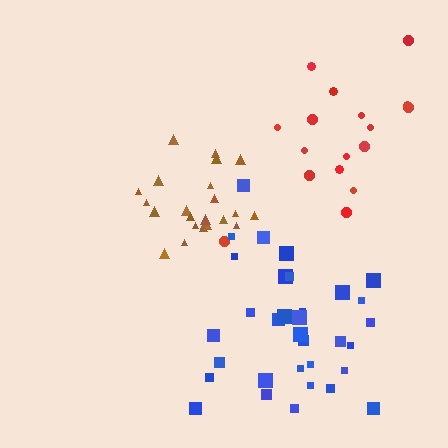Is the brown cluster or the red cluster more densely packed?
Brown.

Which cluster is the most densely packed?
Brown.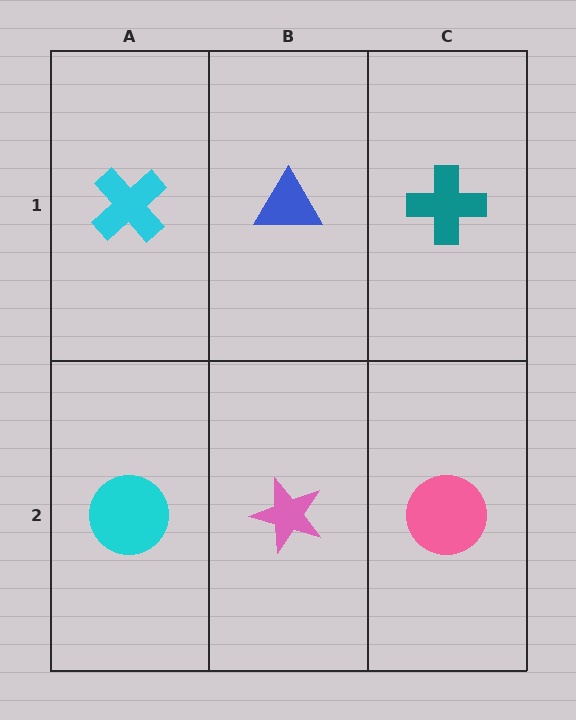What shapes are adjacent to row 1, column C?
A pink circle (row 2, column C), a blue triangle (row 1, column B).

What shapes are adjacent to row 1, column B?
A pink star (row 2, column B), a cyan cross (row 1, column A), a teal cross (row 1, column C).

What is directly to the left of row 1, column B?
A cyan cross.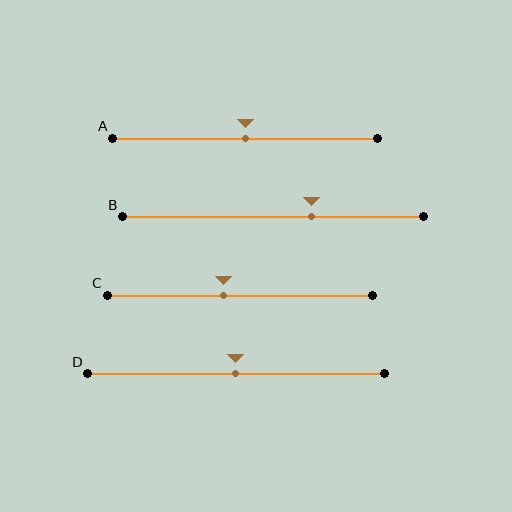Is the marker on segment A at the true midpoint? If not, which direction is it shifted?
Yes, the marker on segment A is at the true midpoint.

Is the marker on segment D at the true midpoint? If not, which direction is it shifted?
Yes, the marker on segment D is at the true midpoint.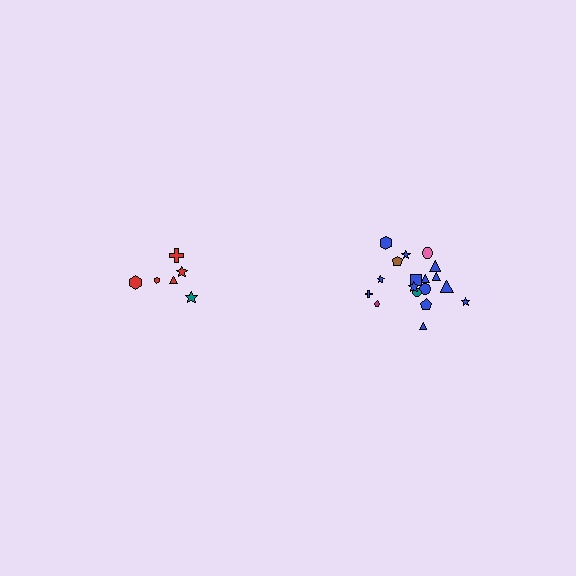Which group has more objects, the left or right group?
The right group.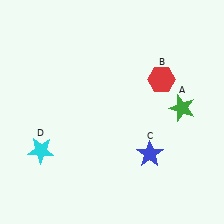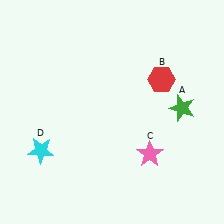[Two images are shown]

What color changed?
The star (C) changed from blue in Image 1 to pink in Image 2.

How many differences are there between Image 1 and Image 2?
There is 1 difference between the two images.